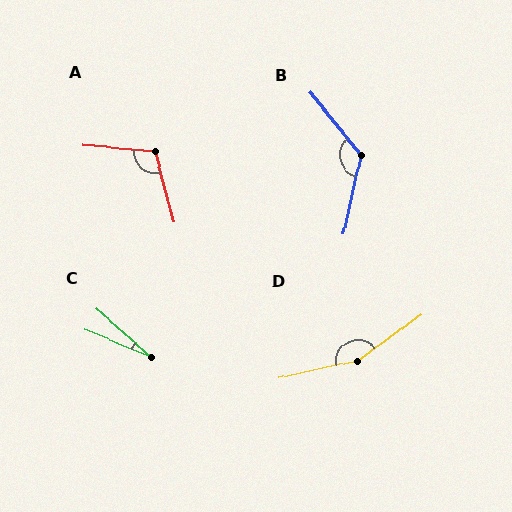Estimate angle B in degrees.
Approximately 128 degrees.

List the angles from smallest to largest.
C (20°), A (110°), B (128°), D (156°).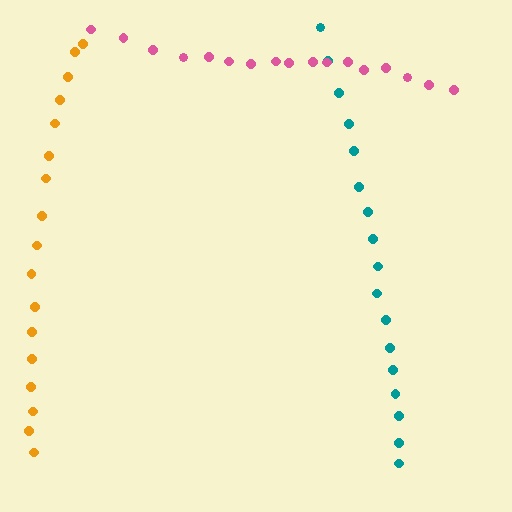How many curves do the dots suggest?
There are 3 distinct paths.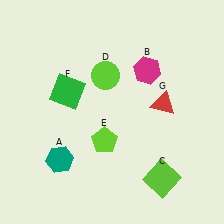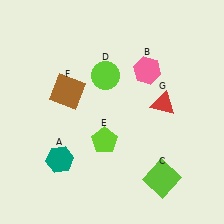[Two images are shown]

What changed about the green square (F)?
In Image 1, F is green. In Image 2, it changed to brown.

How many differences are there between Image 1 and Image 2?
There are 2 differences between the two images.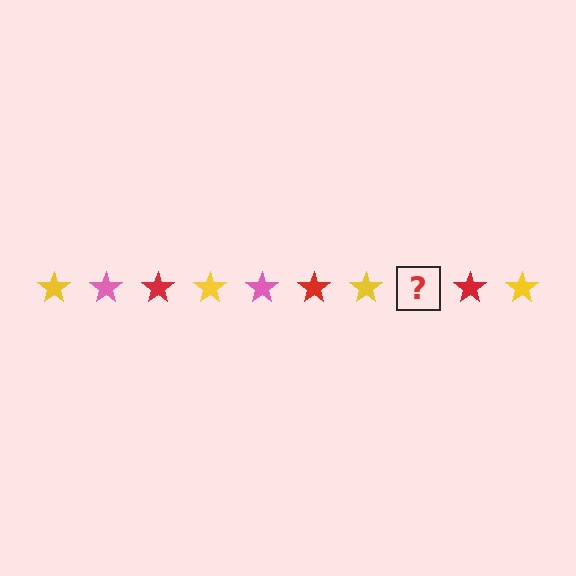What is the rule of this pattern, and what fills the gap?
The rule is that the pattern cycles through yellow, pink, red stars. The gap should be filled with a pink star.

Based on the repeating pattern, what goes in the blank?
The blank should be a pink star.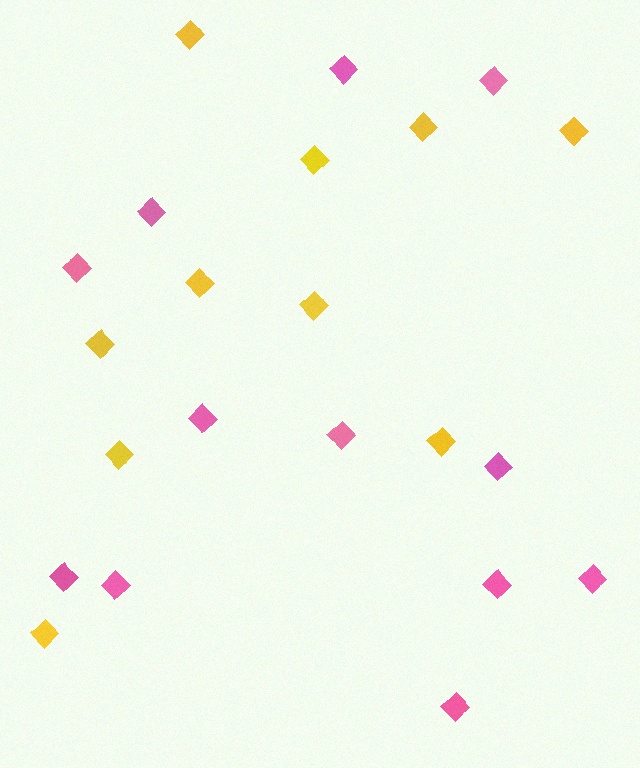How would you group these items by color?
There are 2 groups: one group of yellow diamonds (10) and one group of pink diamonds (12).